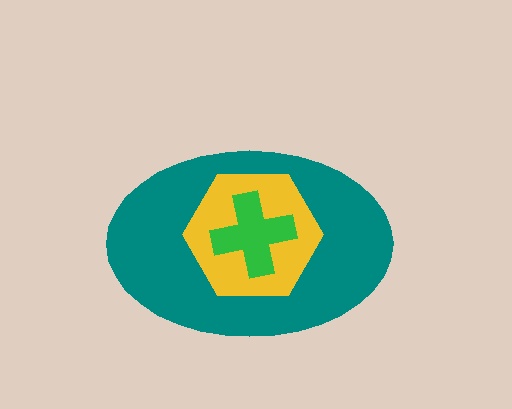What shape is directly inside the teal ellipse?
The yellow hexagon.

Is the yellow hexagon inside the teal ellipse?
Yes.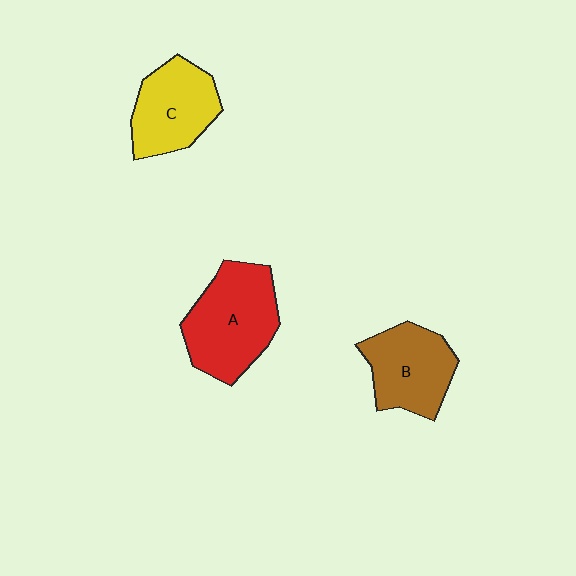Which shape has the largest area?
Shape A (red).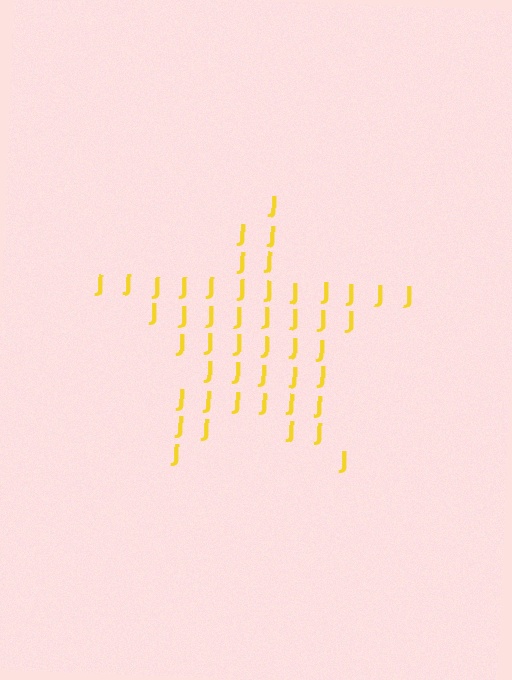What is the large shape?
The large shape is a star.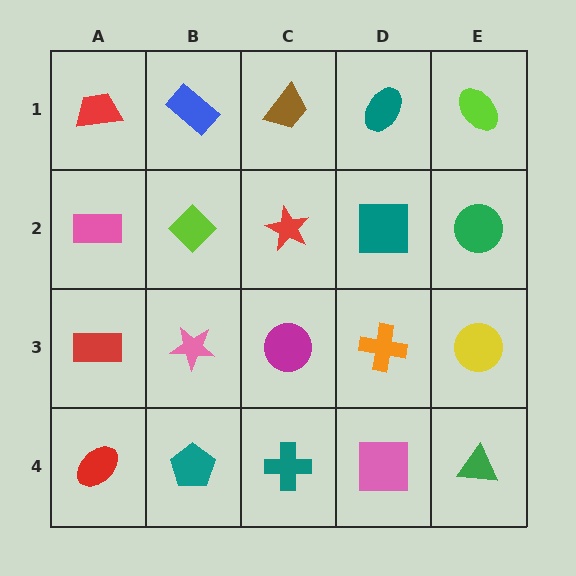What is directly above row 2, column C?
A brown trapezoid.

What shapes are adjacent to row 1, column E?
A green circle (row 2, column E), a teal ellipse (row 1, column D).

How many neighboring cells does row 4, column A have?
2.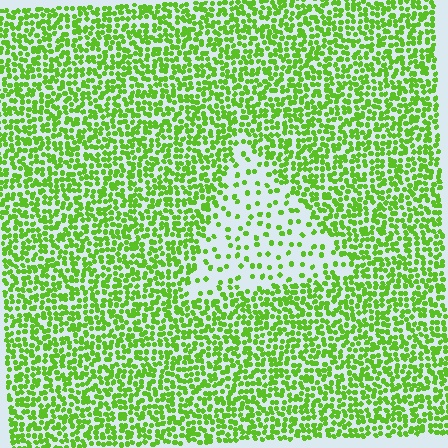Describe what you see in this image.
The image contains small lime elements arranged at two different densities. A triangle-shaped region is visible where the elements are less densely packed than the surrounding area.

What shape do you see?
I see a triangle.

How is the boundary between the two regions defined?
The boundary is defined by a change in element density (approximately 3.0x ratio). All elements are the same color, size, and shape.